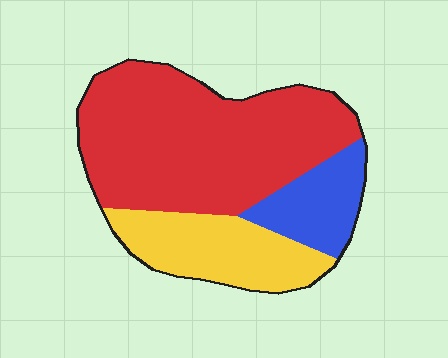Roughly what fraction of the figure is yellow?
Yellow covers 24% of the figure.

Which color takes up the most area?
Red, at roughly 60%.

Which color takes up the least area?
Blue, at roughly 15%.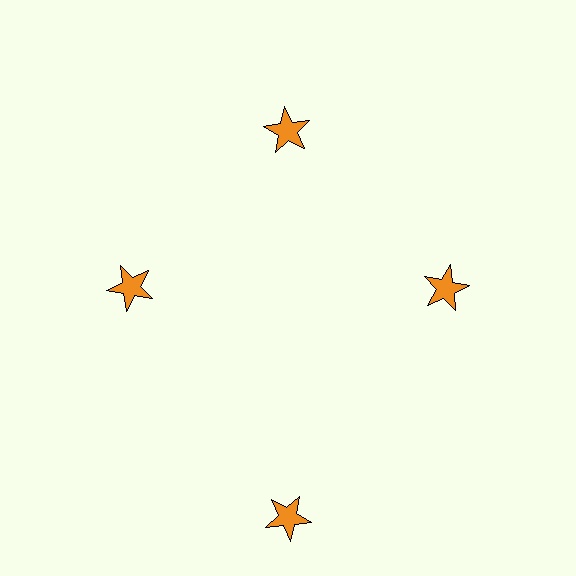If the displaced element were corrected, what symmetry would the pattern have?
It would have 4-fold rotational symmetry — the pattern would map onto itself every 90 degrees.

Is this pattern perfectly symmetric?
No. The 4 orange stars are arranged in a ring, but one element near the 6 o'clock position is pushed outward from the center, breaking the 4-fold rotational symmetry.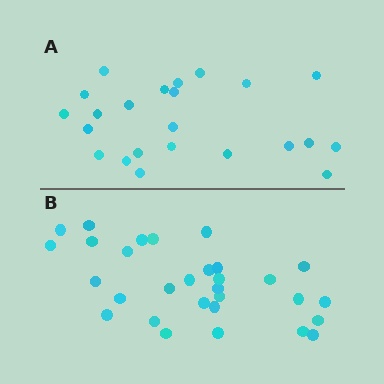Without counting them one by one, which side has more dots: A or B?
Region B (the bottom region) has more dots.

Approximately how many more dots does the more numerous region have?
Region B has roughly 8 or so more dots than region A.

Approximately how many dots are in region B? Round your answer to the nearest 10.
About 30 dots.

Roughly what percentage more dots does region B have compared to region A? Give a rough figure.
About 30% more.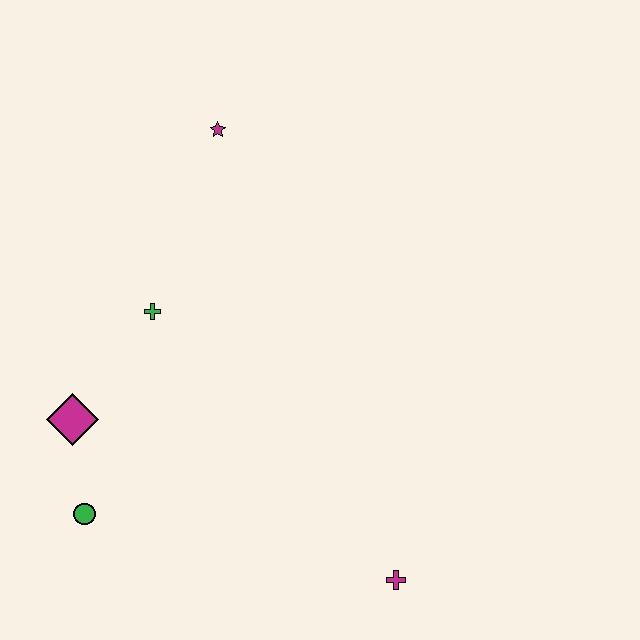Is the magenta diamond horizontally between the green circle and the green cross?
No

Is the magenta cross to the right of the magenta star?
Yes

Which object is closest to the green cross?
The magenta diamond is closest to the green cross.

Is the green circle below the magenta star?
Yes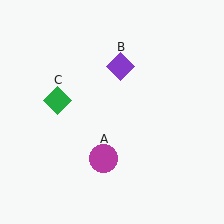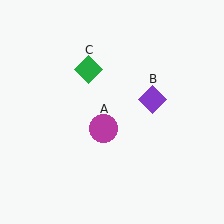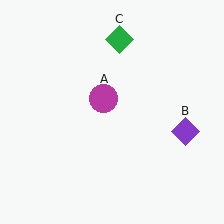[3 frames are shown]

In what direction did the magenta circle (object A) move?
The magenta circle (object A) moved up.